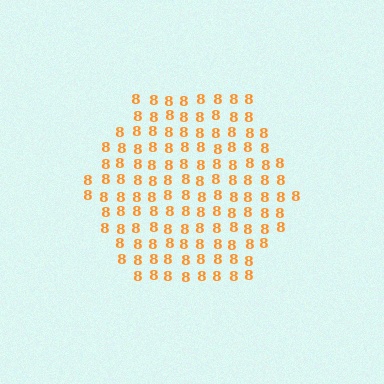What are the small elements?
The small elements are digit 8's.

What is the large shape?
The large shape is a hexagon.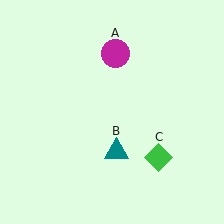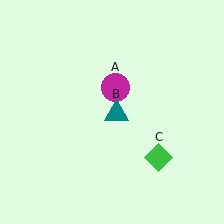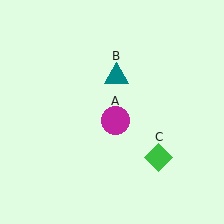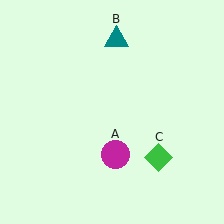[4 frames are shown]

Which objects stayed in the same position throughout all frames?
Green diamond (object C) remained stationary.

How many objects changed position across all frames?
2 objects changed position: magenta circle (object A), teal triangle (object B).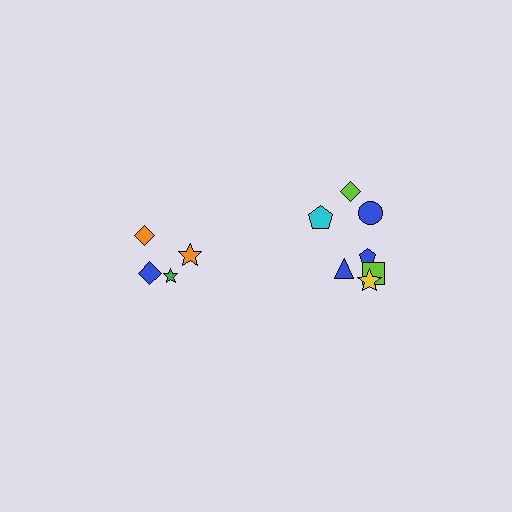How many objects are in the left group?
There are 4 objects.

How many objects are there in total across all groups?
There are 11 objects.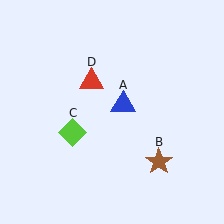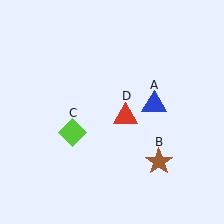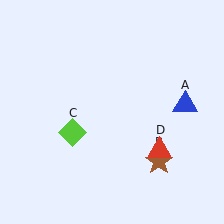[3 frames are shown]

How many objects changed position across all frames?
2 objects changed position: blue triangle (object A), red triangle (object D).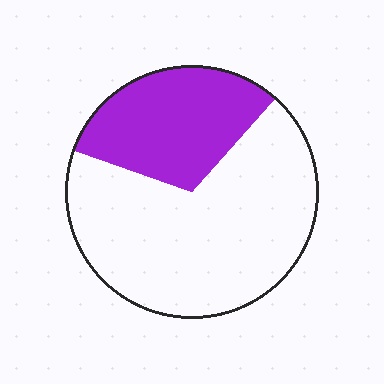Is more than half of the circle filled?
No.